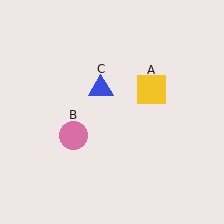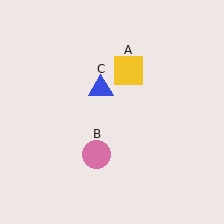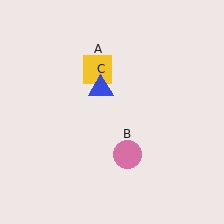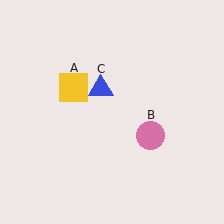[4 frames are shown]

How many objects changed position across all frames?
2 objects changed position: yellow square (object A), pink circle (object B).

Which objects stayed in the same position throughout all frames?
Blue triangle (object C) remained stationary.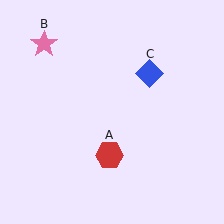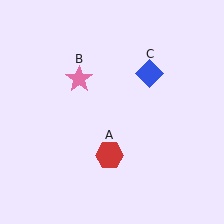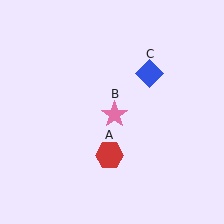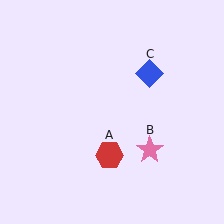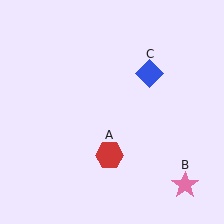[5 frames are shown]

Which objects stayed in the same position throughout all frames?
Red hexagon (object A) and blue diamond (object C) remained stationary.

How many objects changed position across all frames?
1 object changed position: pink star (object B).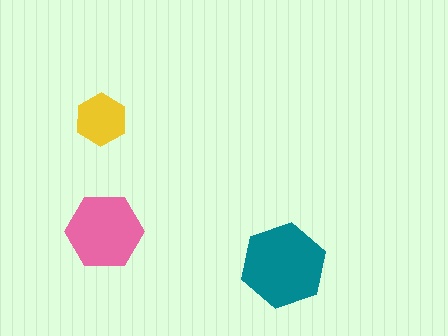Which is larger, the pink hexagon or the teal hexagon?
The teal one.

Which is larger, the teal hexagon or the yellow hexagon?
The teal one.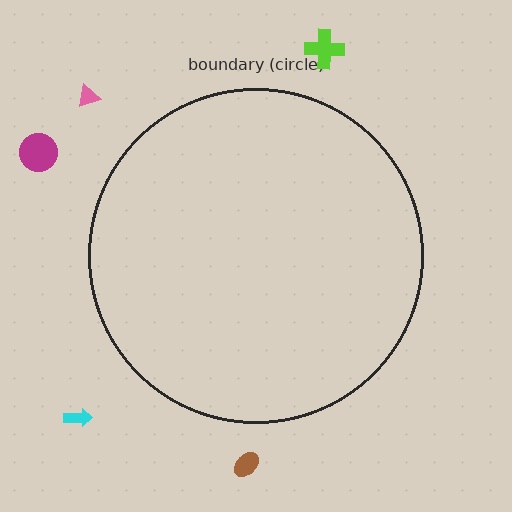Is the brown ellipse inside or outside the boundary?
Outside.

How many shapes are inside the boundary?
0 inside, 5 outside.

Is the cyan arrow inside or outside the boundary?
Outside.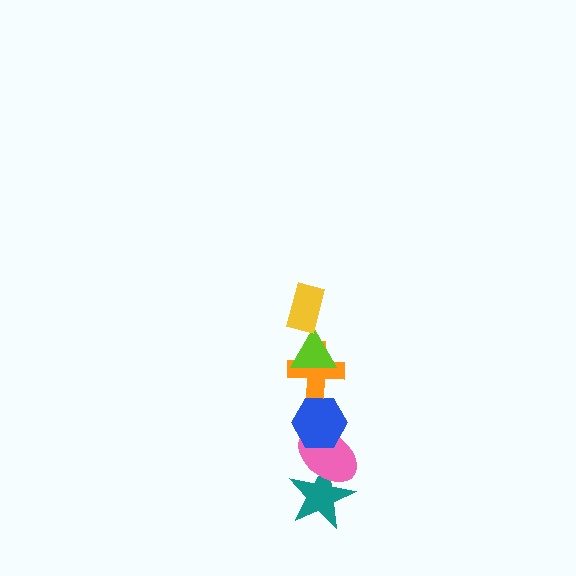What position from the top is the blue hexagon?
The blue hexagon is 4th from the top.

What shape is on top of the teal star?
The pink ellipse is on top of the teal star.